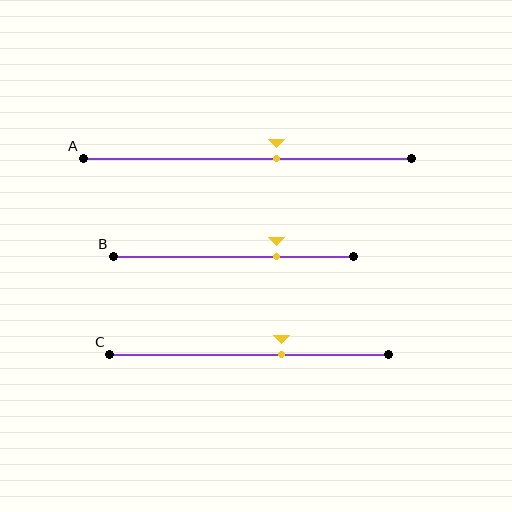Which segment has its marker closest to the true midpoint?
Segment A has its marker closest to the true midpoint.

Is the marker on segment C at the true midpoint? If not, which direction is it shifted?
No, the marker on segment C is shifted to the right by about 12% of the segment length.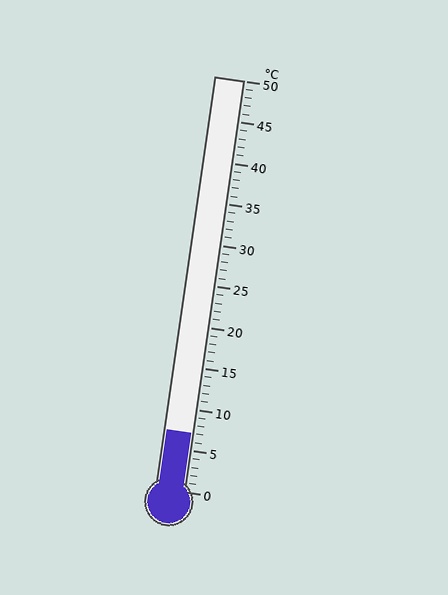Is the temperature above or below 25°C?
The temperature is below 25°C.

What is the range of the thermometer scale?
The thermometer scale ranges from 0°C to 50°C.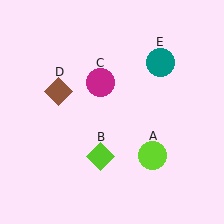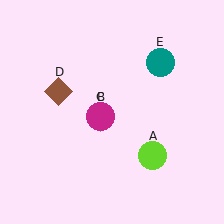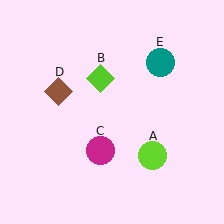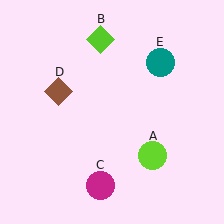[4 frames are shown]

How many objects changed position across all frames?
2 objects changed position: lime diamond (object B), magenta circle (object C).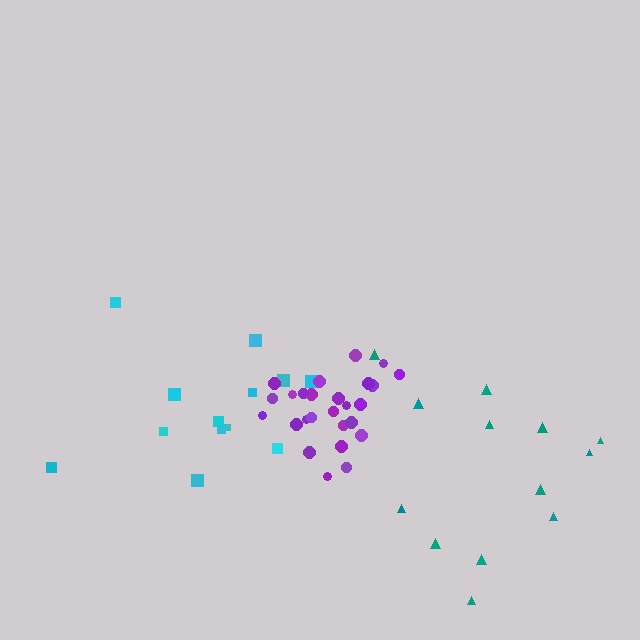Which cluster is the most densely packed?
Purple.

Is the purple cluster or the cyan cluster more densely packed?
Purple.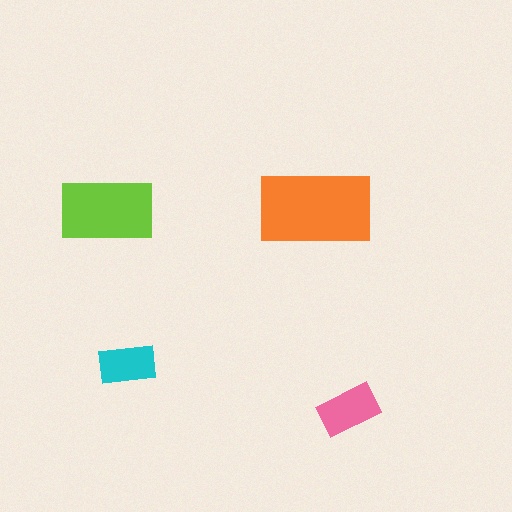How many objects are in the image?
There are 4 objects in the image.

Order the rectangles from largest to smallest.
the orange one, the lime one, the pink one, the cyan one.